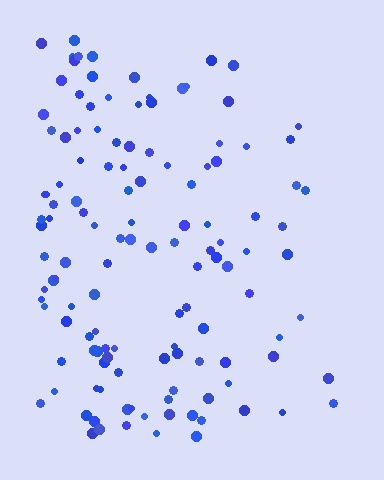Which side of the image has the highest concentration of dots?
The left.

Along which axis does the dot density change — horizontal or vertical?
Horizontal.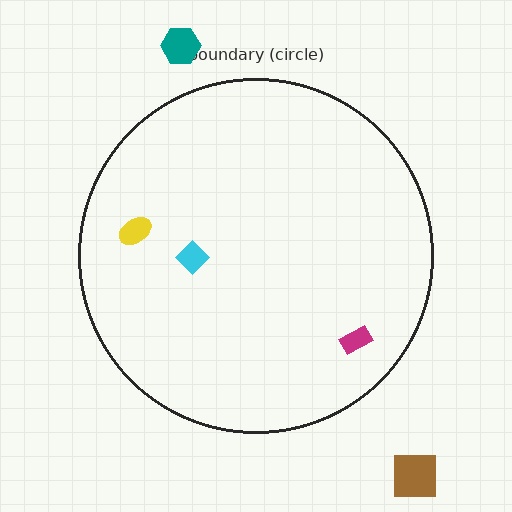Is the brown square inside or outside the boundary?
Outside.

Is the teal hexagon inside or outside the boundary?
Outside.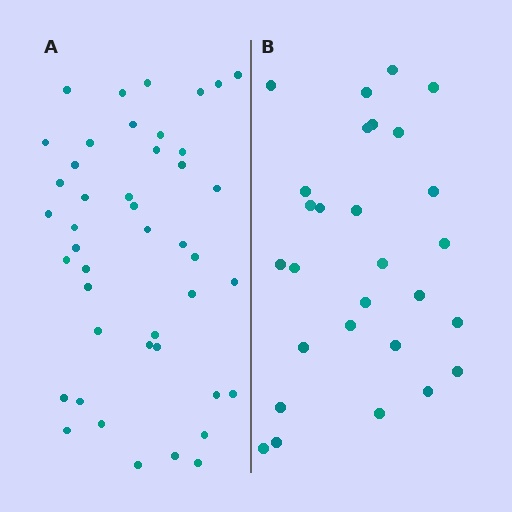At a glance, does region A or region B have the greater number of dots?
Region A (the left region) has more dots.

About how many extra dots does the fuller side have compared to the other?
Region A has approximately 15 more dots than region B.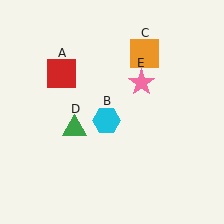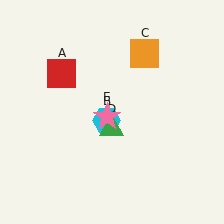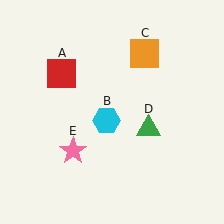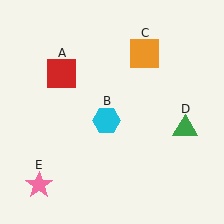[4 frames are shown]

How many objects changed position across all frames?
2 objects changed position: green triangle (object D), pink star (object E).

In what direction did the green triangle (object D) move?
The green triangle (object D) moved right.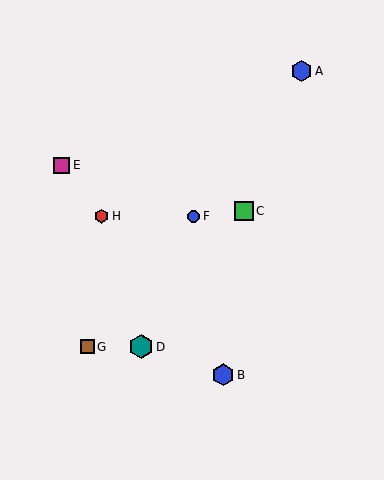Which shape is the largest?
The teal hexagon (labeled D) is the largest.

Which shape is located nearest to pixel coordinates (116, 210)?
The red hexagon (labeled H) at (102, 216) is nearest to that location.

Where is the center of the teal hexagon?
The center of the teal hexagon is at (141, 347).